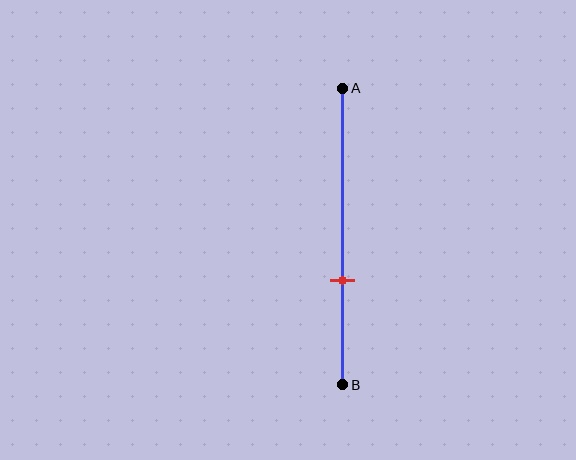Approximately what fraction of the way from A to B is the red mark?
The red mark is approximately 65% of the way from A to B.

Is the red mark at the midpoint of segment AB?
No, the mark is at about 65% from A, not at the 50% midpoint.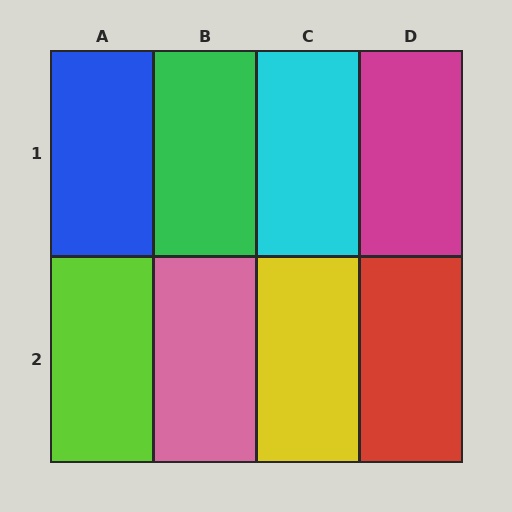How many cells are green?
1 cell is green.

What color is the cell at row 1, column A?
Blue.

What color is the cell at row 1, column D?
Magenta.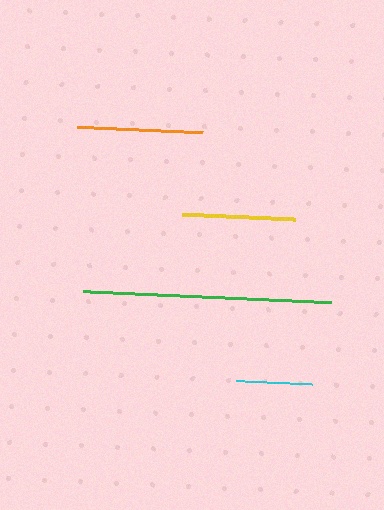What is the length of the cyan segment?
The cyan segment is approximately 77 pixels long.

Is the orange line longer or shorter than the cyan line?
The orange line is longer than the cyan line.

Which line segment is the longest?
The green line is the longest at approximately 248 pixels.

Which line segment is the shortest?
The cyan line is the shortest at approximately 77 pixels.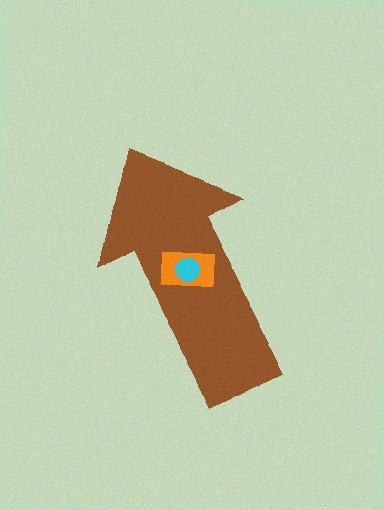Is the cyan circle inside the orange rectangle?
Yes.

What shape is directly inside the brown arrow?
The orange rectangle.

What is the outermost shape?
The brown arrow.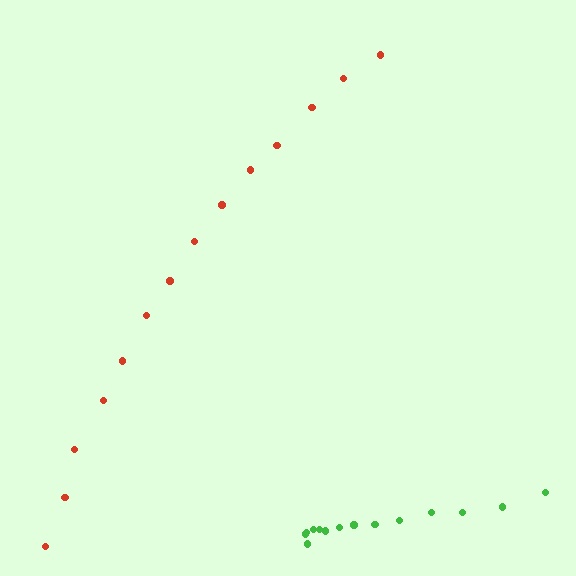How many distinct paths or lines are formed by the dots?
There are 2 distinct paths.